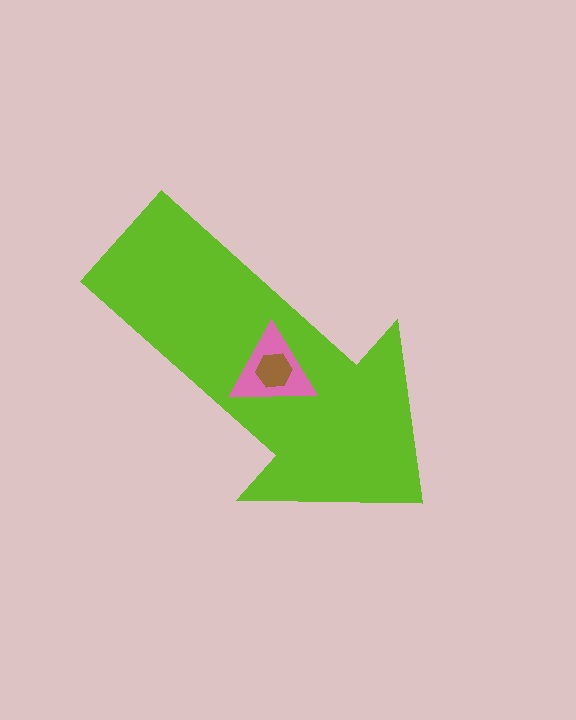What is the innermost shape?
The brown hexagon.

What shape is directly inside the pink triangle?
The brown hexagon.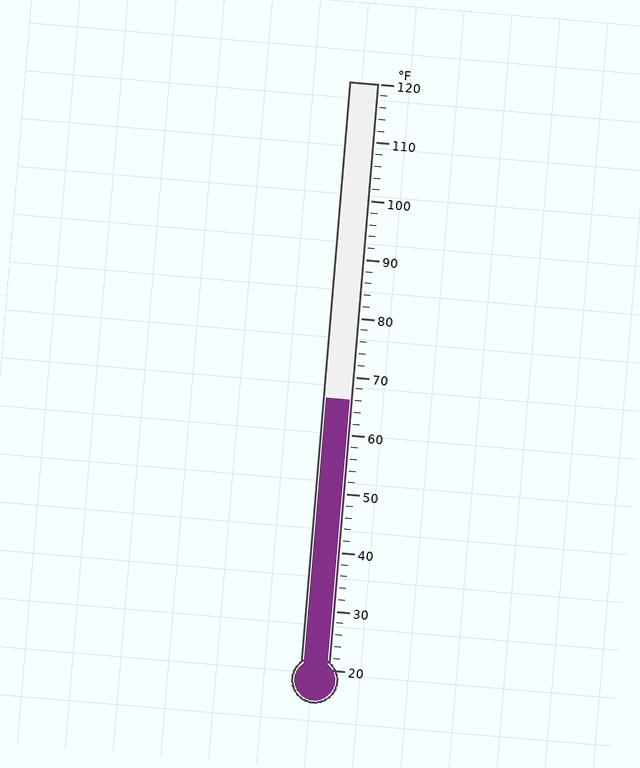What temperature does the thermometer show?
The thermometer shows approximately 66°F.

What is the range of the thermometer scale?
The thermometer scale ranges from 20°F to 120°F.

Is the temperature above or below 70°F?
The temperature is below 70°F.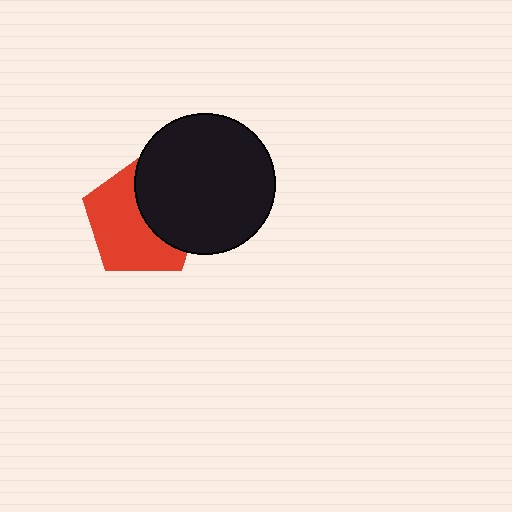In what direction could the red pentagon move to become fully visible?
The red pentagon could move left. That would shift it out from behind the black circle entirely.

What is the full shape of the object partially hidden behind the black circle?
The partially hidden object is a red pentagon.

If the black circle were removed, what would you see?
You would see the complete red pentagon.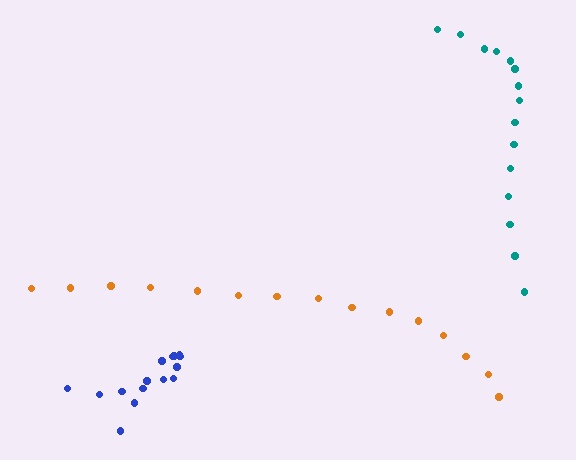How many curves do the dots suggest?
There are 3 distinct paths.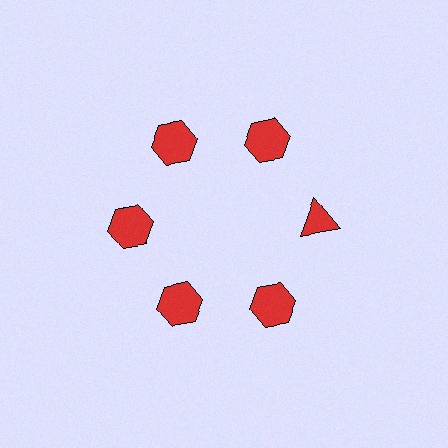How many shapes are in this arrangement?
There are 6 shapes arranged in a ring pattern.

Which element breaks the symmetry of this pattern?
The red triangle at roughly the 3 o'clock position breaks the symmetry. All other shapes are red hexagons.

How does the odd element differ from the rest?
It has a different shape: triangle instead of hexagon.